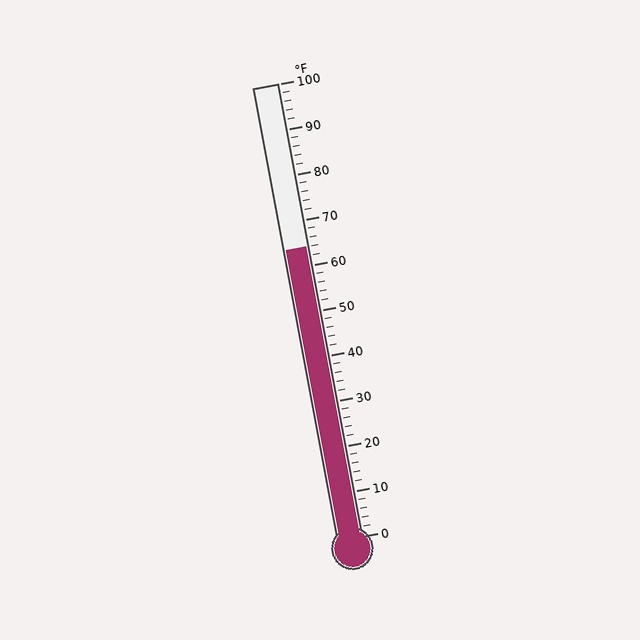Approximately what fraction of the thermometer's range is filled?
The thermometer is filled to approximately 65% of its range.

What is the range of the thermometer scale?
The thermometer scale ranges from 0°F to 100°F.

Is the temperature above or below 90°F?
The temperature is below 90°F.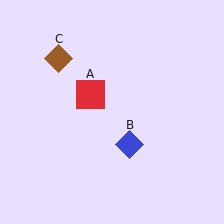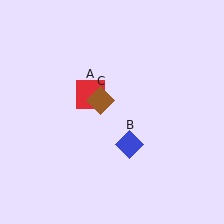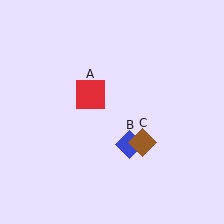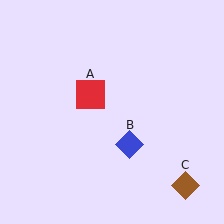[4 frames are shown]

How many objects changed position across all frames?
1 object changed position: brown diamond (object C).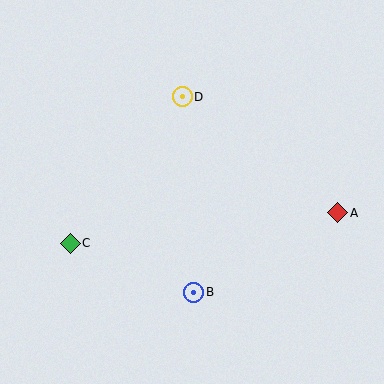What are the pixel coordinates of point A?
Point A is at (338, 213).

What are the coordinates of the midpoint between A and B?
The midpoint between A and B is at (266, 253).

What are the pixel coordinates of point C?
Point C is at (70, 243).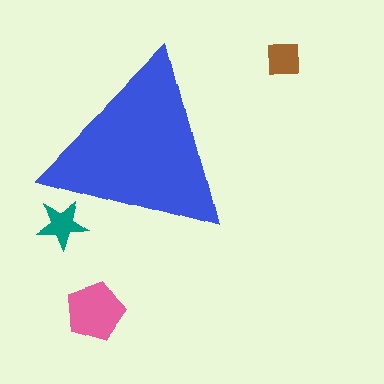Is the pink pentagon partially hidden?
No, the pink pentagon is fully visible.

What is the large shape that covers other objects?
A blue triangle.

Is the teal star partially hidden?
Yes, the teal star is partially hidden behind the blue triangle.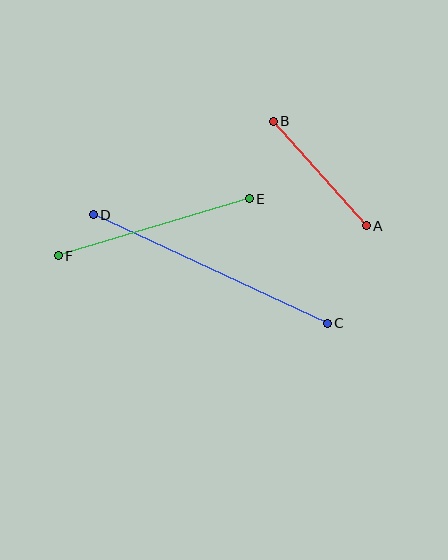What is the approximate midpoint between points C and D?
The midpoint is at approximately (210, 269) pixels.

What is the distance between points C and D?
The distance is approximately 258 pixels.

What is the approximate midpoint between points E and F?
The midpoint is at approximately (154, 227) pixels.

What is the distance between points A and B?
The distance is approximately 140 pixels.